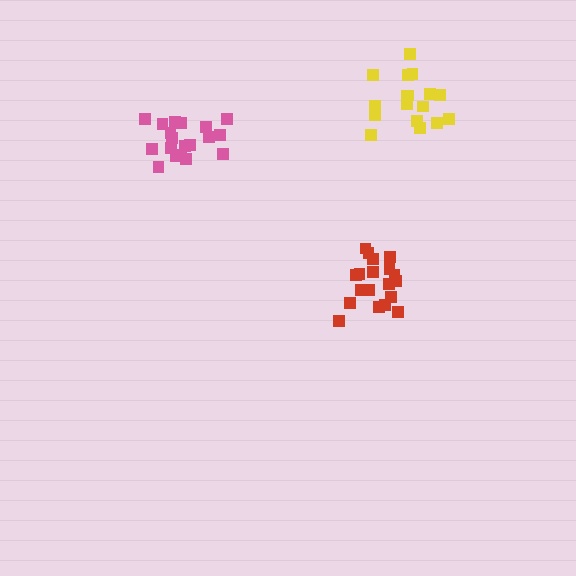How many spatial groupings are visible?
There are 3 spatial groupings.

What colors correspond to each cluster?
The clusters are colored: red, pink, yellow.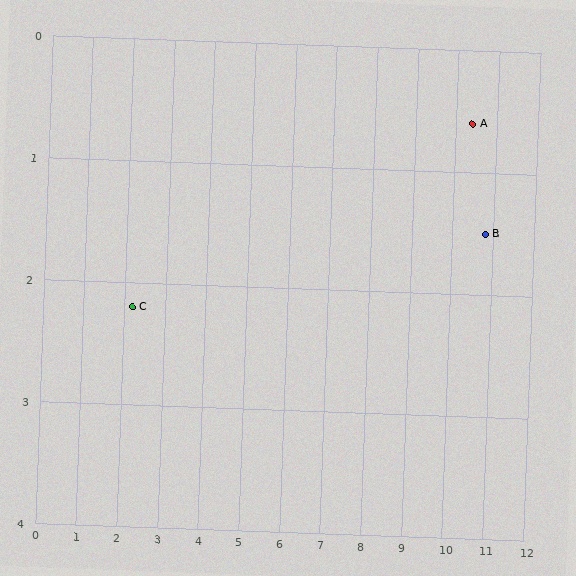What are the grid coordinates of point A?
Point A is at approximately (10.4, 0.6).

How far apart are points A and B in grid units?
Points A and B are about 1.0 grid units apart.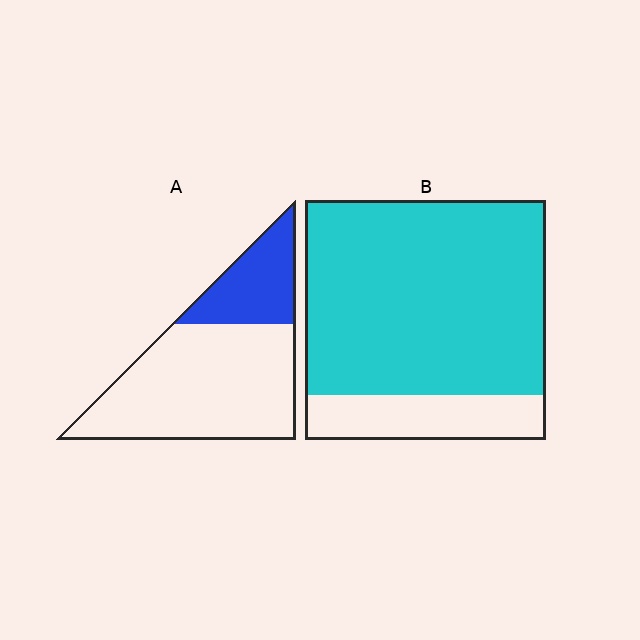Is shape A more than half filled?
No.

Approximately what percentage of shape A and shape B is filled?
A is approximately 25% and B is approximately 80%.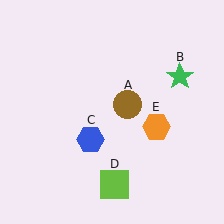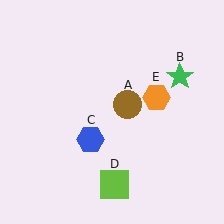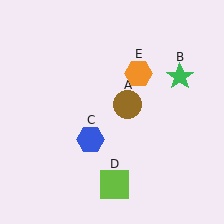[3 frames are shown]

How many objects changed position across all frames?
1 object changed position: orange hexagon (object E).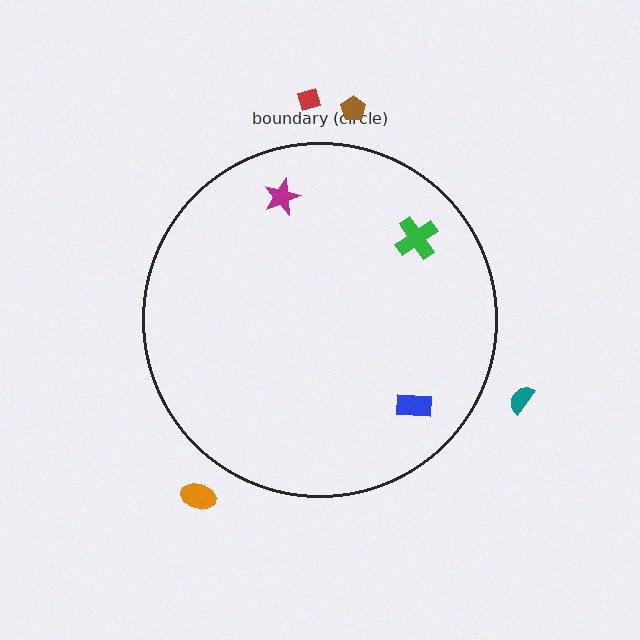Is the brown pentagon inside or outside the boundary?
Outside.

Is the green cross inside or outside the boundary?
Inside.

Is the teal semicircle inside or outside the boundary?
Outside.